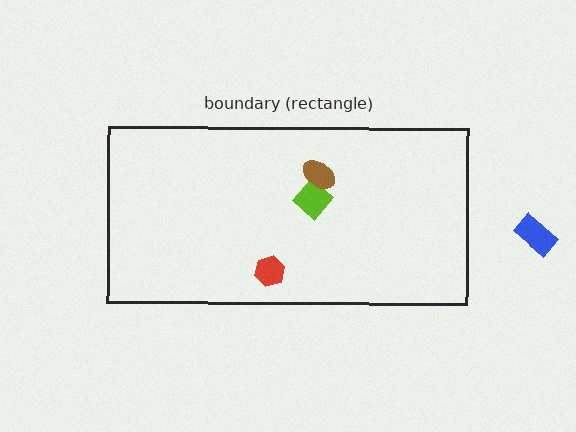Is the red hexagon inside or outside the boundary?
Inside.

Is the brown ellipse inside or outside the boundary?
Inside.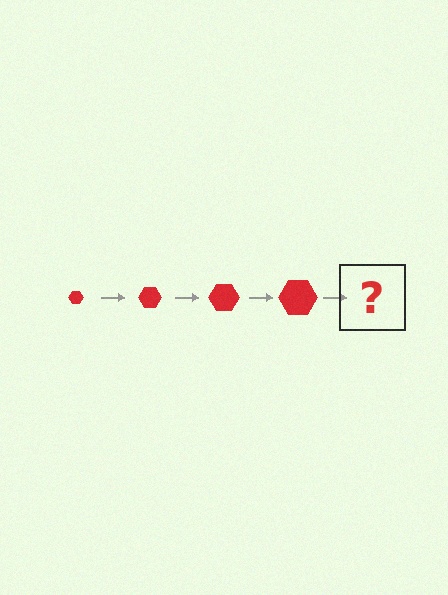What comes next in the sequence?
The next element should be a red hexagon, larger than the previous one.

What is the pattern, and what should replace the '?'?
The pattern is that the hexagon gets progressively larger each step. The '?' should be a red hexagon, larger than the previous one.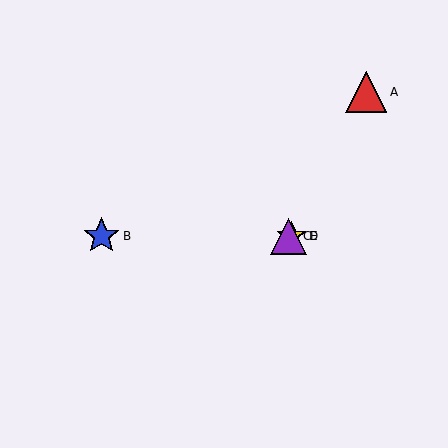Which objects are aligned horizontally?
Objects B, C, D, E are aligned horizontally.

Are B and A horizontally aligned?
No, B is at y≈236 and A is at y≈92.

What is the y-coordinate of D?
Object D is at y≈236.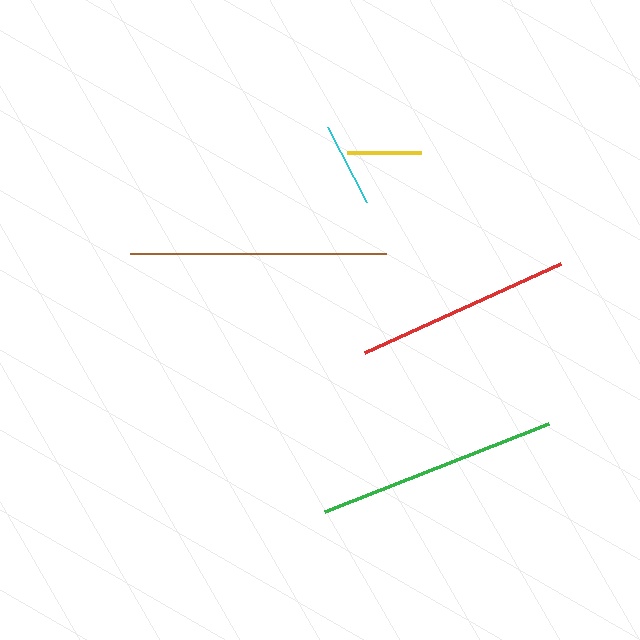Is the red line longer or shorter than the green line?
The green line is longer than the red line.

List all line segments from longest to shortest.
From longest to shortest: brown, green, red, cyan, yellow.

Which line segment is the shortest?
The yellow line is the shortest at approximately 74 pixels.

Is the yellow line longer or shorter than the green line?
The green line is longer than the yellow line.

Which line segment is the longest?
The brown line is the longest at approximately 256 pixels.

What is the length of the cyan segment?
The cyan segment is approximately 85 pixels long.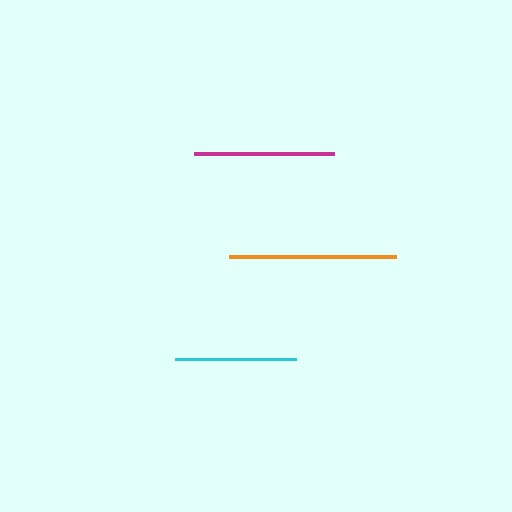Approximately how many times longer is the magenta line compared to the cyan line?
The magenta line is approximately 1.2 times the length of the cyan line.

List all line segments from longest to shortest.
From longest to shortest: orange, magenta, cyan.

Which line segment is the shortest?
The cyan line is the shortest at approximately 121 pixels.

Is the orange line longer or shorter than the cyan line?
The orange line is longer than the cyan line.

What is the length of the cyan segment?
The cyan segment is approximately 121 pixels long.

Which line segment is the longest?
The orange line is the longest at approximately 167 pixels.